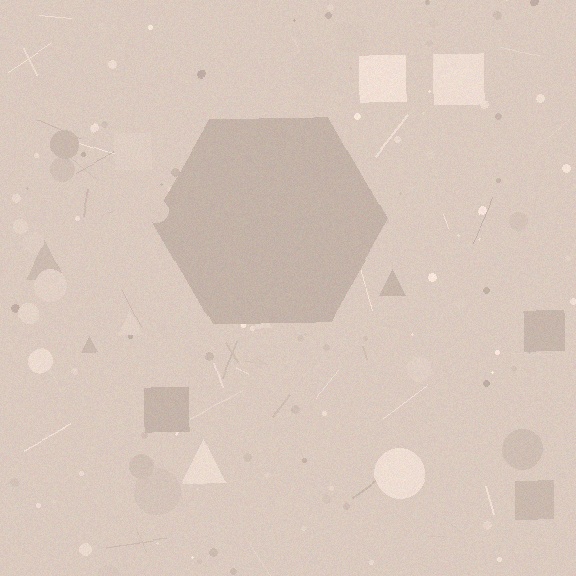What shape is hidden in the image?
A hexagon is hidden in the image.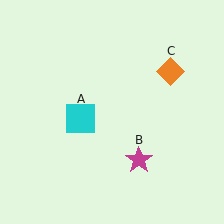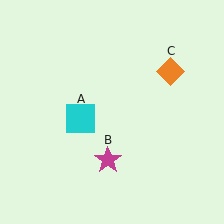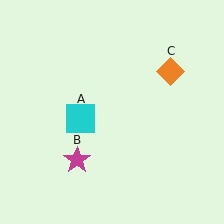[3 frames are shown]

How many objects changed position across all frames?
1 object changed position: magenta star (object B).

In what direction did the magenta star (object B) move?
The magenta star (object B) moved left.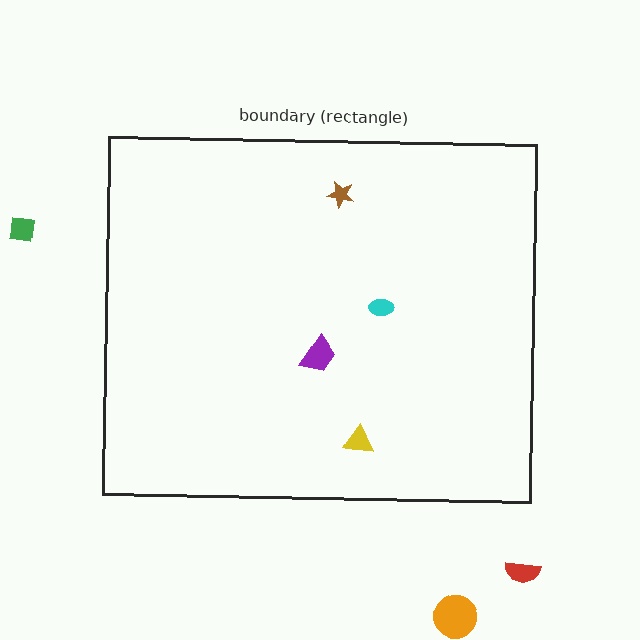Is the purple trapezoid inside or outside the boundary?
Inside.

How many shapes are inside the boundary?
4 inside, 3 outside.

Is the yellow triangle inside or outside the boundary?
Inside.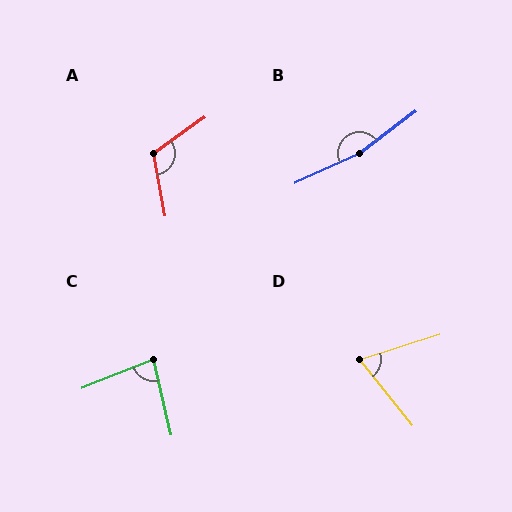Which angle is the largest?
B, at approximately 168 degrees.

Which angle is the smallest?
D, at approximately 69 degrees.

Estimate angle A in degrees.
Approximately 115 degrees.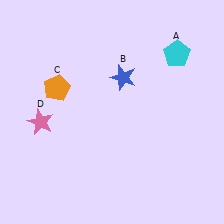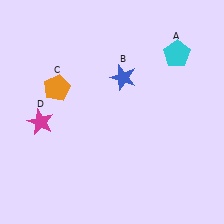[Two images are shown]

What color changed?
The star (D) changed from pink in Image 1 to magenta in Image 2.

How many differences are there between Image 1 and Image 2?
There is 1 difference between the two images.